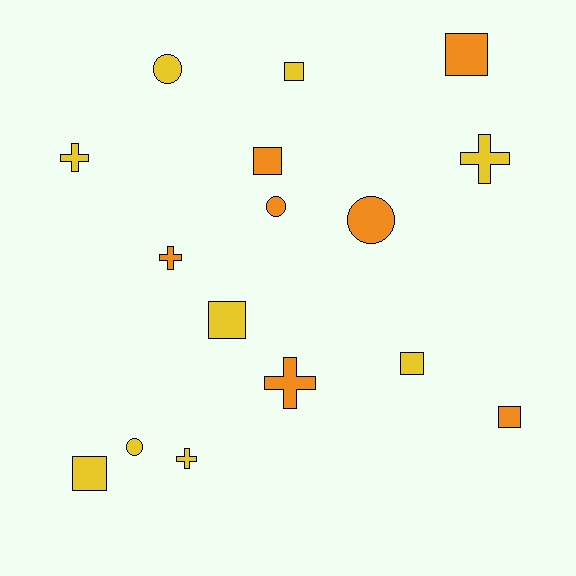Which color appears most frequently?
Yellow, with 9 objects.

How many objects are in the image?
There are 16 objects.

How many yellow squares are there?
There are 4 yellow squares.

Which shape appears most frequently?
Square, with 7 objects.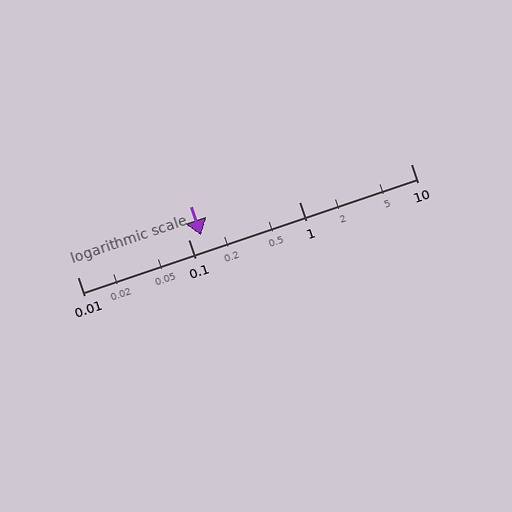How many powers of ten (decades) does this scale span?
The scale spans 3 decades, from 0.01 to 10.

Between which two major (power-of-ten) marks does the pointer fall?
The pointer is between 0.1 and 1.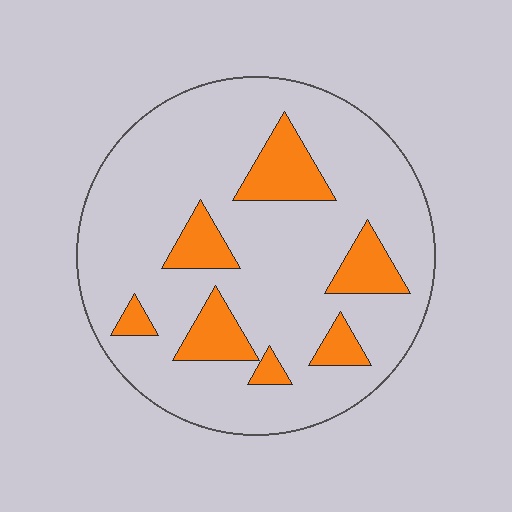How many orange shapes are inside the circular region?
7.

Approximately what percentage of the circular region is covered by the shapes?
Approximately 20%.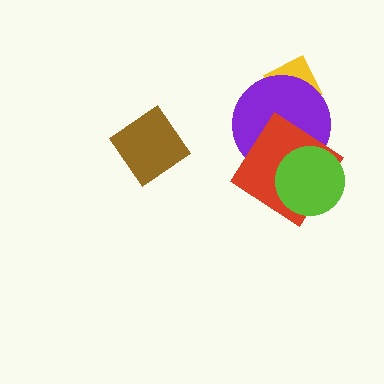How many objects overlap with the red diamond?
2 objects overlap with the red diamond.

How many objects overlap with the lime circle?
2 objects overlap with the lime circle.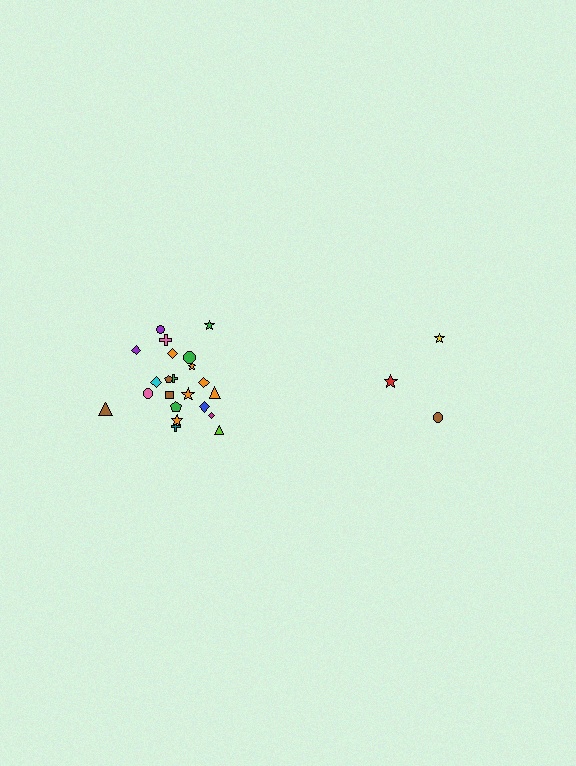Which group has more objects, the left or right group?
The left group.